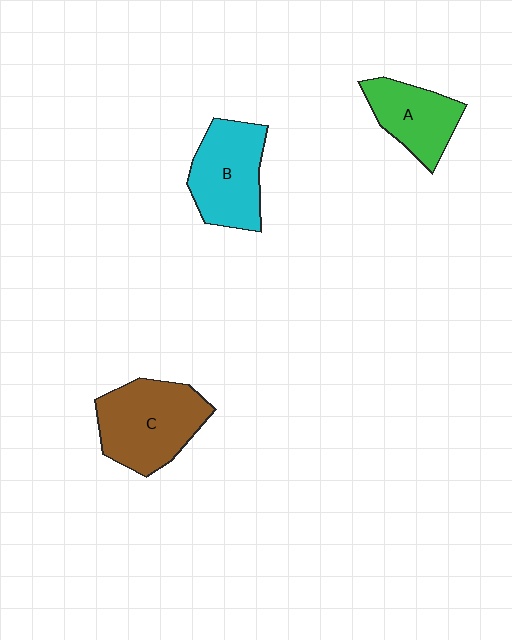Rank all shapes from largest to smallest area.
From largest to smallest: C (brown), B (cyan), A (green).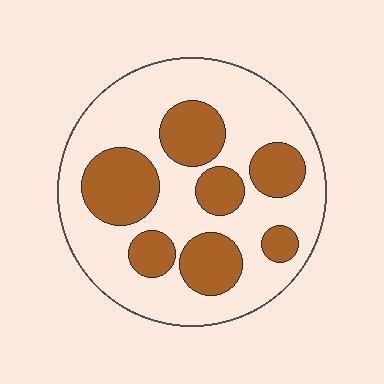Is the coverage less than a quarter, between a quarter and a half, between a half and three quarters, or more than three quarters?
Between a quarter and a half.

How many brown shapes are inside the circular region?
7.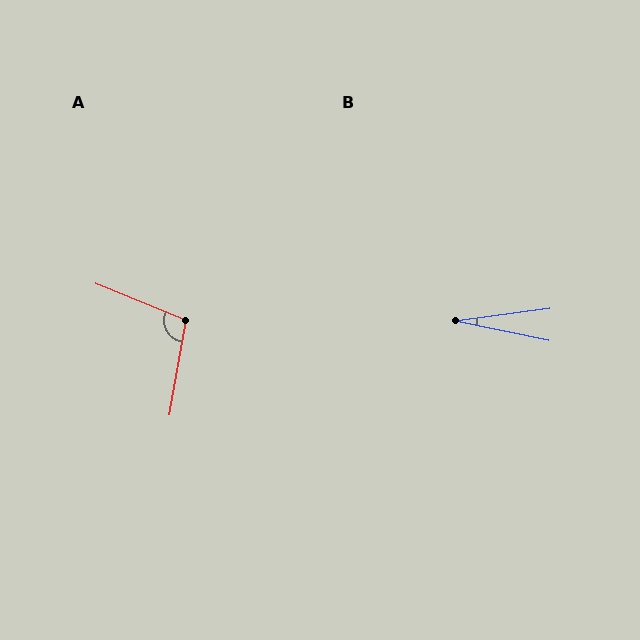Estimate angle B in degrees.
Approximately 19 degrees.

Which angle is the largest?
A, at approximately 103 degrees.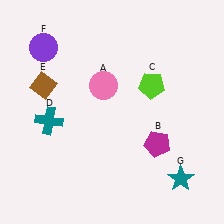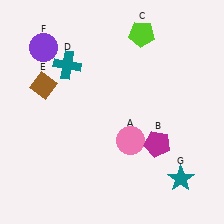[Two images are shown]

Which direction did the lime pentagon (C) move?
The lime pentagon (C) moved up.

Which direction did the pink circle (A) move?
The pink circle (A) moved down.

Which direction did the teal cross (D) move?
The teal cross (D) moved up.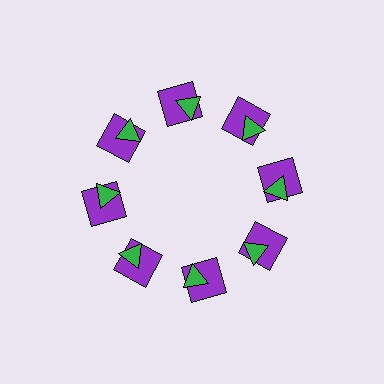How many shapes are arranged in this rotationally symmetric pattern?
There are 16 shapes, arranged in 8 groups of 2.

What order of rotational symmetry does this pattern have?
This pattern has 8-fold rotational symmetry.